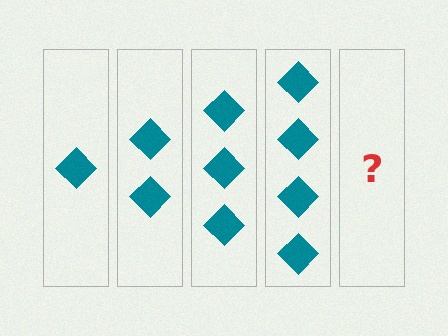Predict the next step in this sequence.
The next step is 5 diamonds.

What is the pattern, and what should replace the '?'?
The pattern is that each step adds one more diamond. The '?' should be 5 diamonds.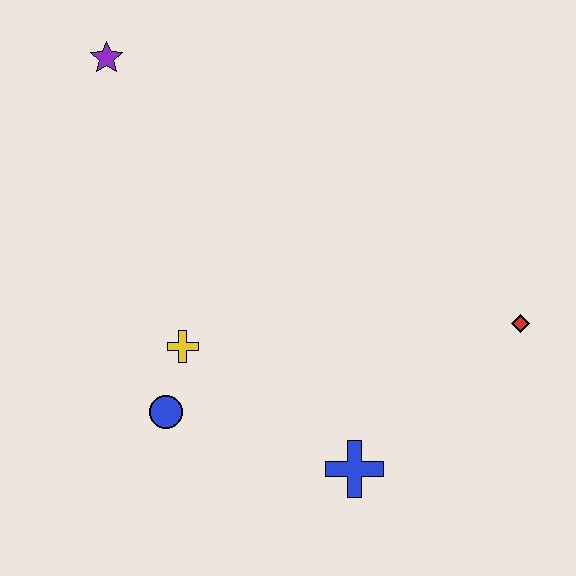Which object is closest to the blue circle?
The yellow cross is closest to the blue circle.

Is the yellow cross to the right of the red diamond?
No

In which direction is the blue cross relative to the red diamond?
The blue cross is to the left of the red diamond.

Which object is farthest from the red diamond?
The purple star is farthest from the red diamond.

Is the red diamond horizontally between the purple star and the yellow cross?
No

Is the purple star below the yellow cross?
No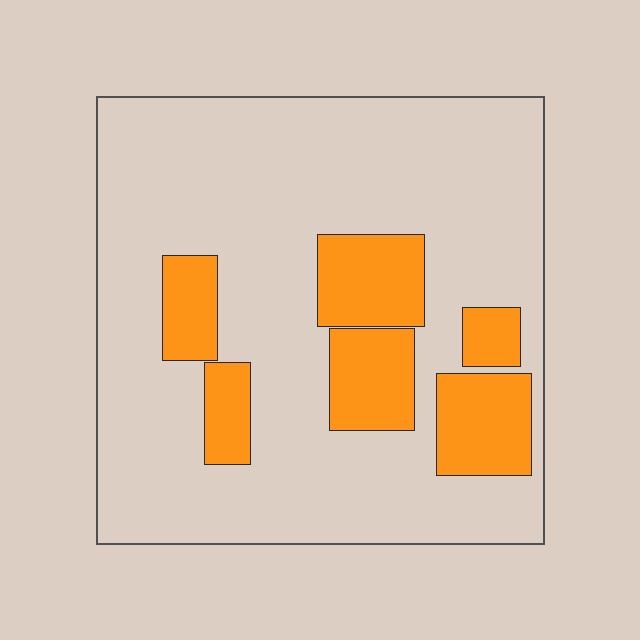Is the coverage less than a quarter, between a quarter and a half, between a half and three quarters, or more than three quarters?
Less than a quarter.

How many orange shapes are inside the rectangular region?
6.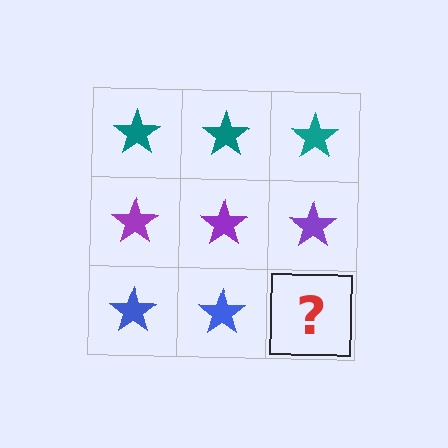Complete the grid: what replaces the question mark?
The question mark should be replaced with a blue star.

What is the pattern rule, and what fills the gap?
The rule is that each row has a consistent color. The gap should be filled with a blue star.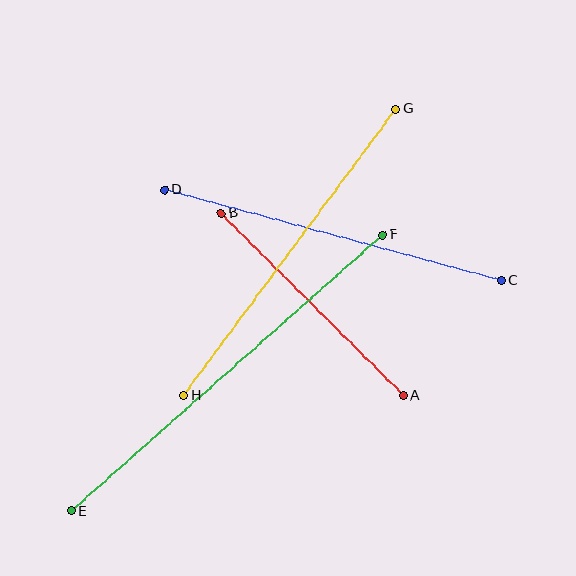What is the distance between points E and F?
The distance is approximately 416 pixels.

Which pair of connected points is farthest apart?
Points E and F are farthest apart.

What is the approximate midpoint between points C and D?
The midpoint is at approximately (333, 235) pixels.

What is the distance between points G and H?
The distance is approximately 356 pixels.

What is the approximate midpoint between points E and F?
The midpoint is at approximately (227, 373) pixels.